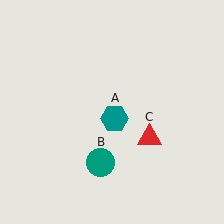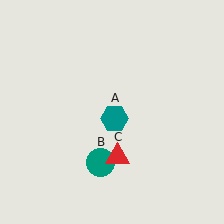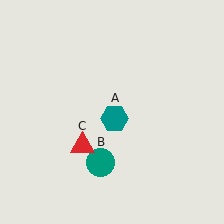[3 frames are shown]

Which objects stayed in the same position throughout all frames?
Teal hexagon (object A) and teal circle (object B) remained stationary.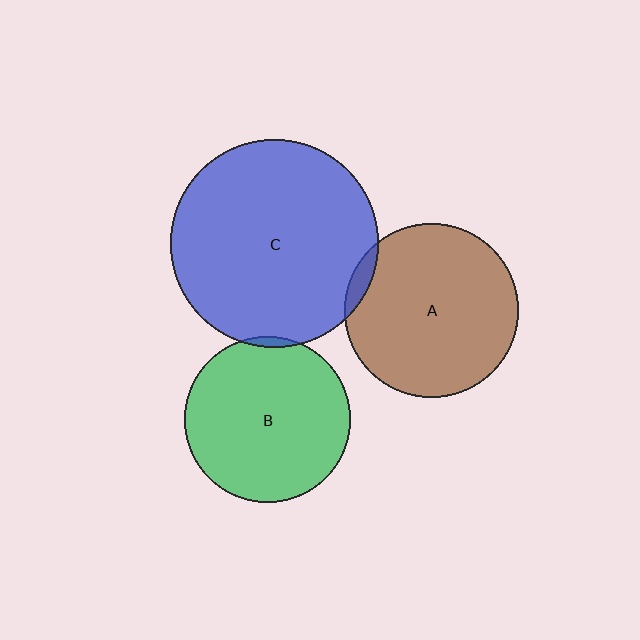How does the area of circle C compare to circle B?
Approximately 1.6 times.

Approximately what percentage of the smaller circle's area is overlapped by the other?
Approximately 5%.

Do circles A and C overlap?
Yes.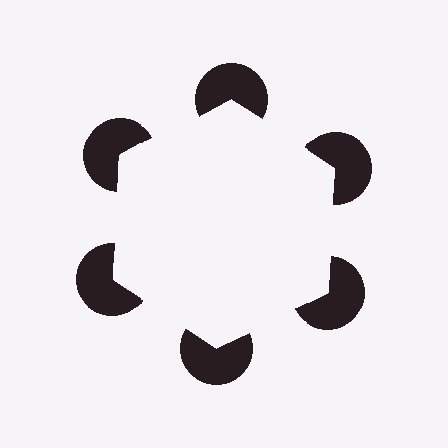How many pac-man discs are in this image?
There are 6 — one at each vertex of the illusory hexagon.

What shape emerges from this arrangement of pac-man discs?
An illusory hexagon — its edges are inferred from the aligned wedge cuts in the pac-man discs, not physically drawn.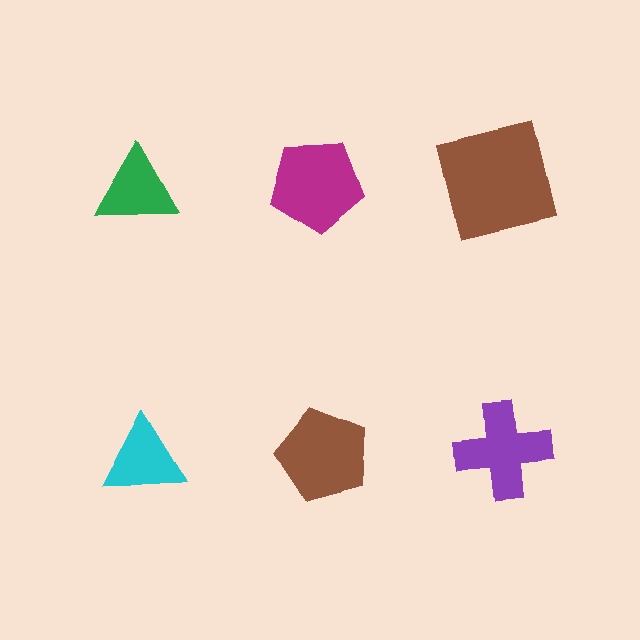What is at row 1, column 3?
A brown square.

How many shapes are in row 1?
3 shapes.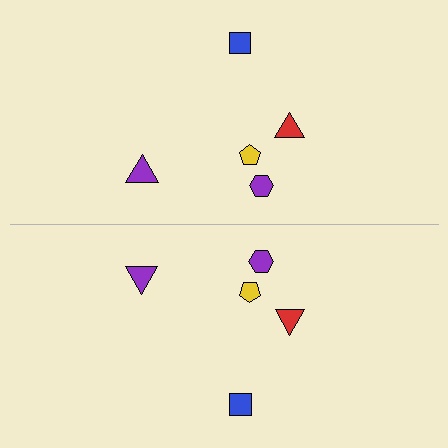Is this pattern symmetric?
Yes, this pattern has bilateral (reflection) symmetry.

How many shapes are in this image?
There are 10 shapes in this image.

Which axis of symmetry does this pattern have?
The pattern has a horizontal axis of symmetry running through the center of the image.